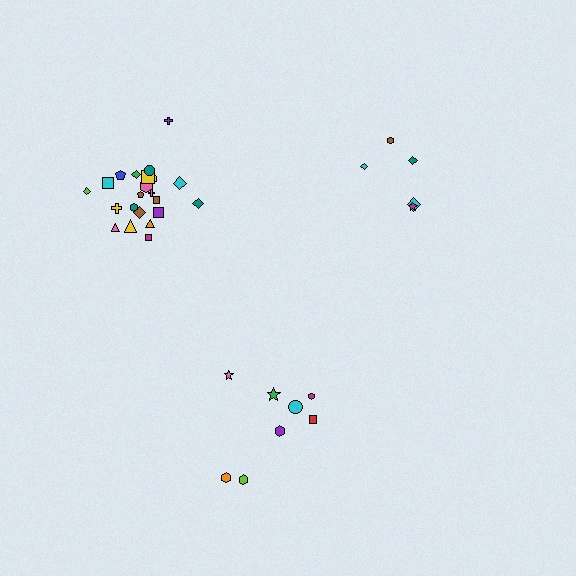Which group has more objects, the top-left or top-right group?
The top-left group.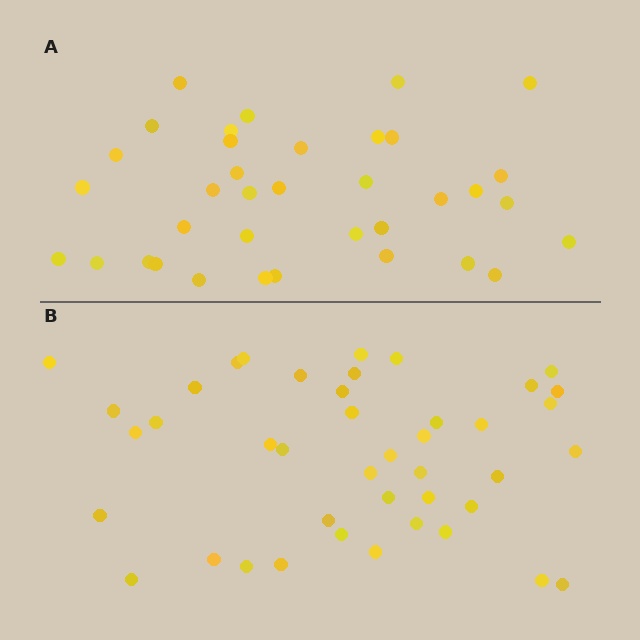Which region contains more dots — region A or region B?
Region B (the bottom region) has more dots.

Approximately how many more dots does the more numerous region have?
Region B has about 6 more dots than region A.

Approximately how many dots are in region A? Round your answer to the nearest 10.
About 40 dots. (The exact count is 36, which rounds to 40.)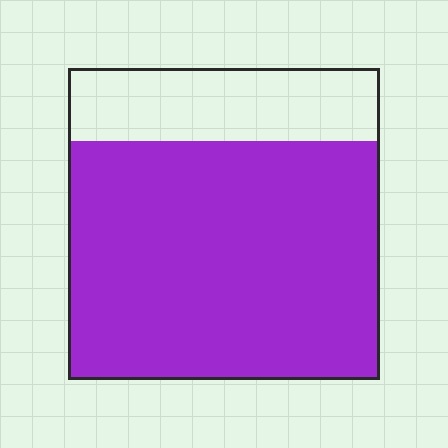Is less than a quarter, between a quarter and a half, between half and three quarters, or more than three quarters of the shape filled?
More than three quarters.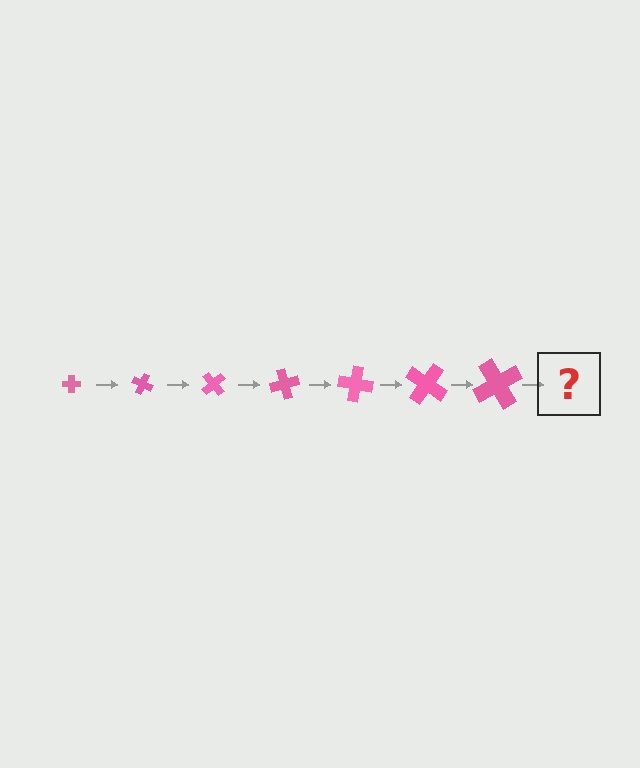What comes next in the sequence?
The next element should be a cross, larger than the previous one and rotated 175 degrees from the start.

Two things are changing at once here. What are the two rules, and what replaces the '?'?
The two rules are that the cross grows larger each step and it rotates 25 degrees each step. The '?' should be a cross, larger than the previous one and rotated 175 degrees from the start.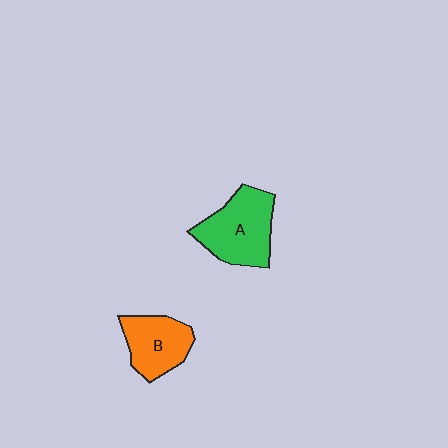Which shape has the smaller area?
Shape B (orange).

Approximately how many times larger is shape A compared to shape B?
Approximately 1.3 times.